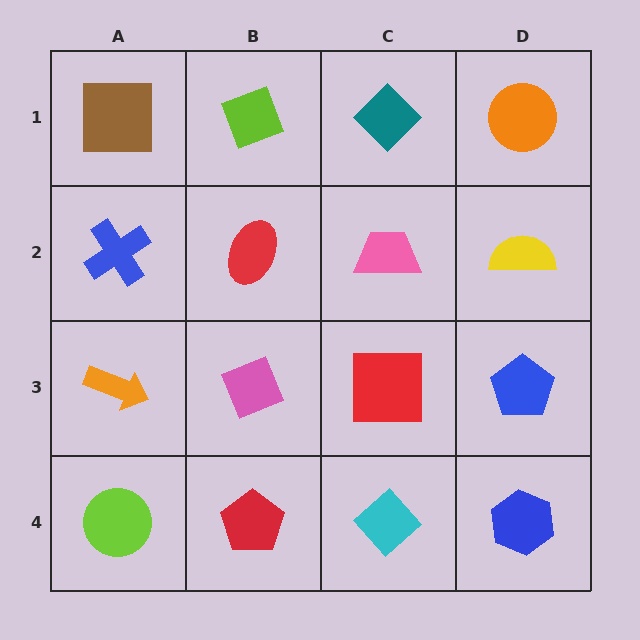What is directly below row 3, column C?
A cyan diamond.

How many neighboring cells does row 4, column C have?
3.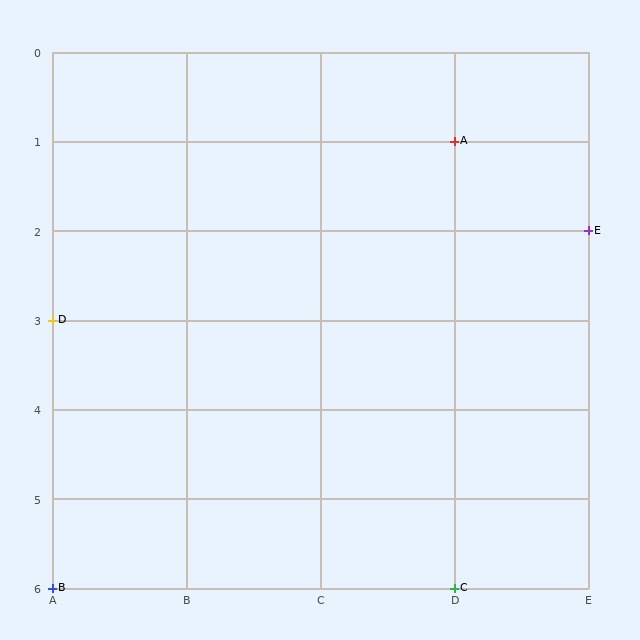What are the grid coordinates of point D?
Point D is at grid coordinates (A, 3).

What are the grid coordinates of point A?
Point A is at grid coordinates (D, 1).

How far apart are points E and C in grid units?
Points E and C are 1 column and 4 rows apart (about 4.1 grid units diagonally).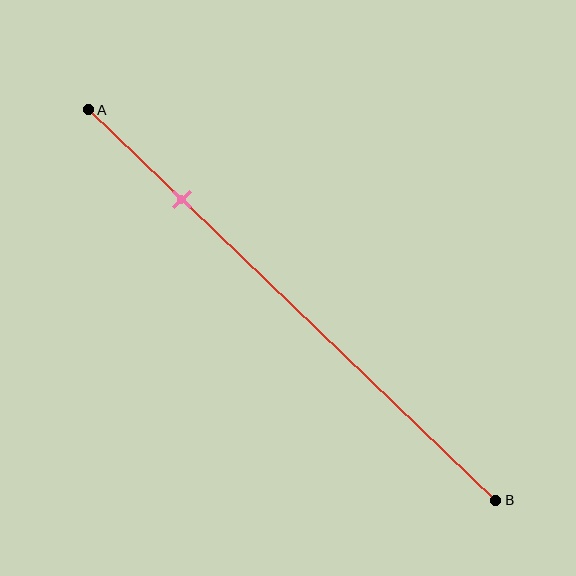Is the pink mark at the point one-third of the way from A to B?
No, the mark is at about 25% from A, not at the 33% one-third point.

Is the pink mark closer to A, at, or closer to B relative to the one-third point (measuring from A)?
The pink mark is closer to point A than the one-third point of segment AB.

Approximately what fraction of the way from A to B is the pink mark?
The pink mark is approximately 25% of the way from A to B.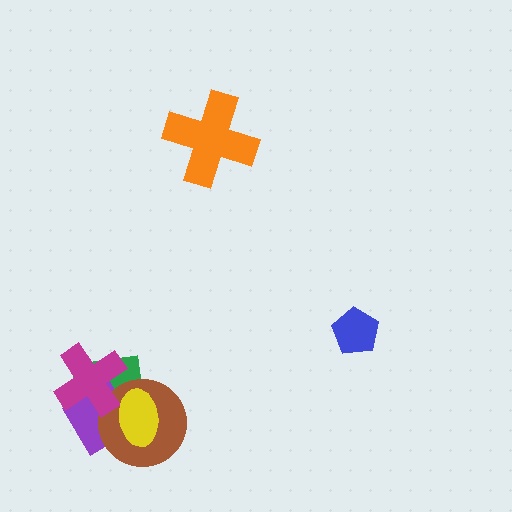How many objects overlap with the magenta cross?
3 objects overlap with the magenta cross.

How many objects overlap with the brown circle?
4 objects overlap with the brown circle.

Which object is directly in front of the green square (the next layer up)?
The purple diamond is directly in front of the green square.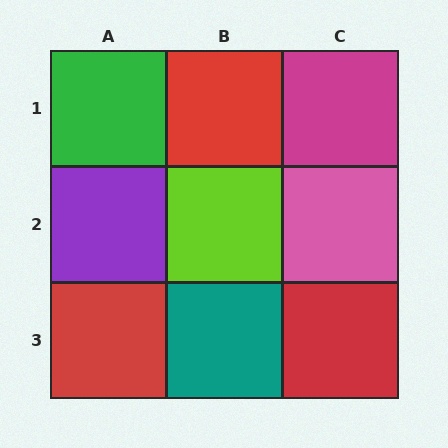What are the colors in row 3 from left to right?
Red, teal, red.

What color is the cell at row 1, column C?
Magenta.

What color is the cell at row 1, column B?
Red.